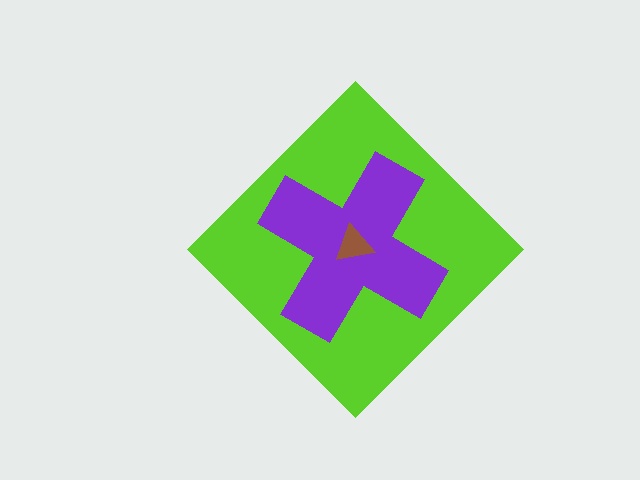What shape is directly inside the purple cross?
The brown triangle.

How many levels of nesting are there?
3.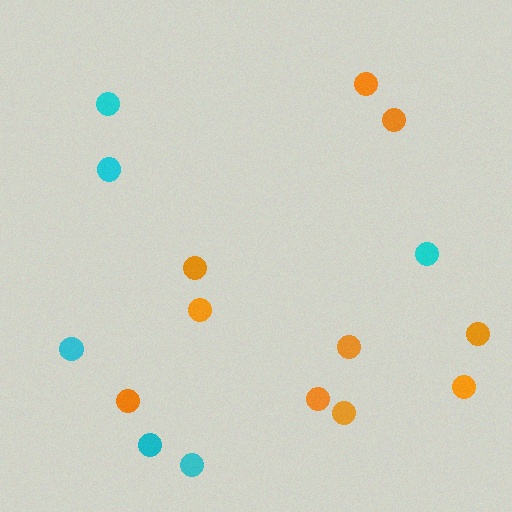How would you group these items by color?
There are 2 groups: one group of cyan circles (6) and one group of orange circles (10).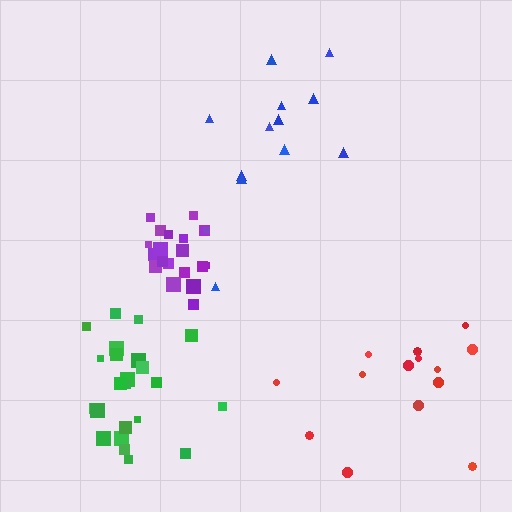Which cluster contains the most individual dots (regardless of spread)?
Green (24).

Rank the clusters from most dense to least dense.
purple, green, red, blue.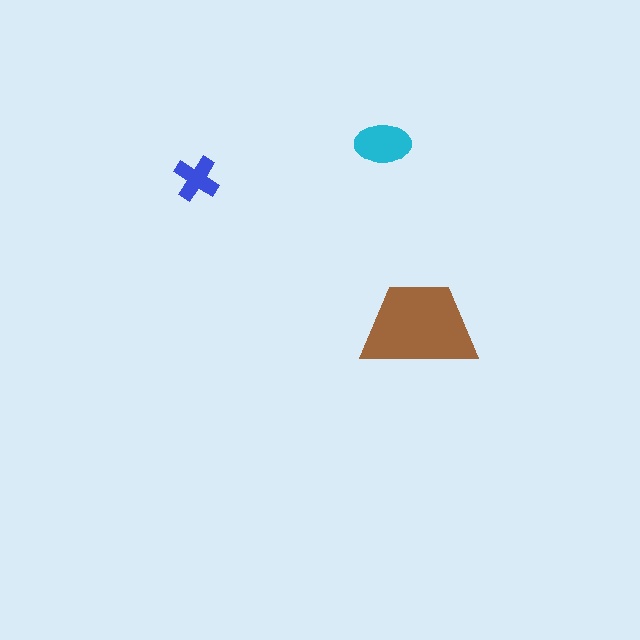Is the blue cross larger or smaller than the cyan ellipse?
Smaller.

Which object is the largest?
The brown trapezoid.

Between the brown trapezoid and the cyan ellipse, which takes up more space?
The brown trapezoid.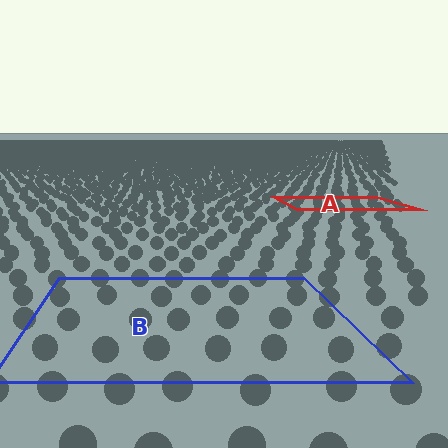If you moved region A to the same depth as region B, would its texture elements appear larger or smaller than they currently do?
They would appear larger. At a closer depth, the same texture elements are projected at a bigger on-screen size.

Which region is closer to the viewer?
Region B is closer. The texture elements there are larger and more spread out.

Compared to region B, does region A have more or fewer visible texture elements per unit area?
Region A has more texture elements per unit area — they are packed more densely because it is farther away.